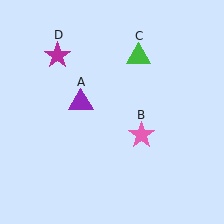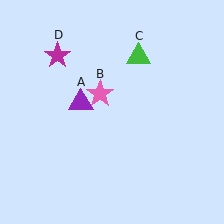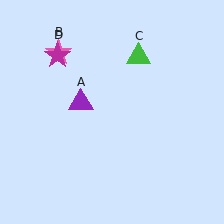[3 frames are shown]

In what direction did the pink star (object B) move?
The pink star (object B) moved up and to the left.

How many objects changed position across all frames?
1 object changed position: pink star (object B).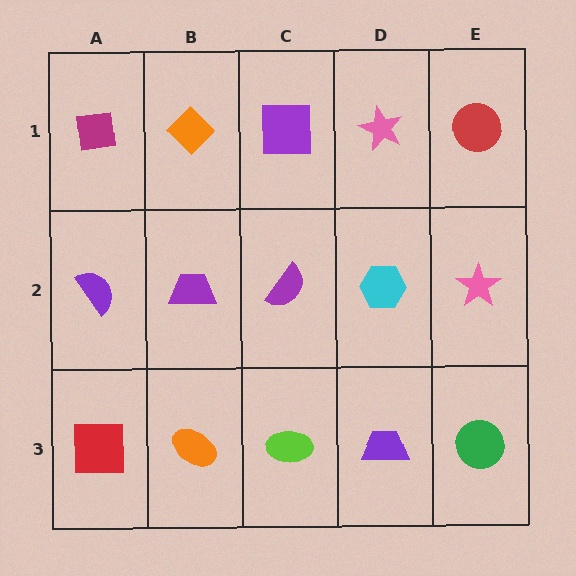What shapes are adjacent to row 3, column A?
A purple semicircle (row 2, column A), an orange ellipse (row 3, column B).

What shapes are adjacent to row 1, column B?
A purple trapezoid (row 2, column B), a magenta square (row 1, column A), a purple square (row 1, column C).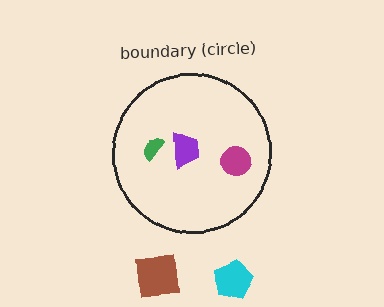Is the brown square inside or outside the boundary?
Outside.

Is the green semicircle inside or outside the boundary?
Inside.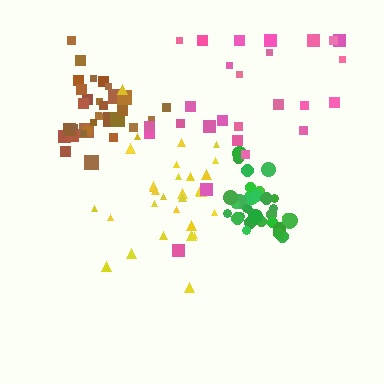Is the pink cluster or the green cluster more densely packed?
Green.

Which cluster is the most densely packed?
Green.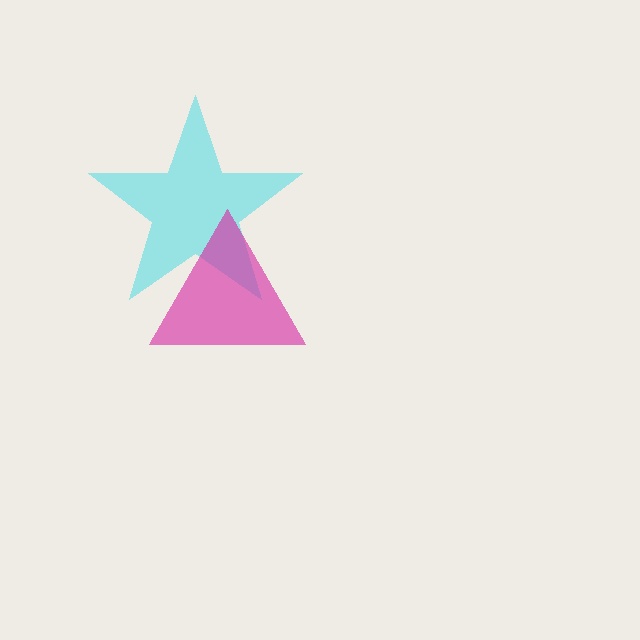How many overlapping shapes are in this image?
There are 2 overlapping shapes in the image.